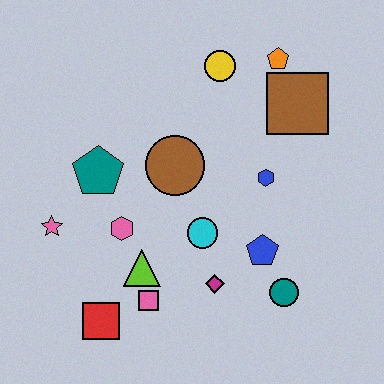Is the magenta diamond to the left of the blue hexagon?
Yes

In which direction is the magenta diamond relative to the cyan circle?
The magenta diamond is below the cyan circle.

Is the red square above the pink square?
No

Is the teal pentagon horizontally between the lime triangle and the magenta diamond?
No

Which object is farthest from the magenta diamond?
The orange pentagon is farthest from the magenta diamond.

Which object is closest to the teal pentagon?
The pink hexagon is closest to the teal pentagon.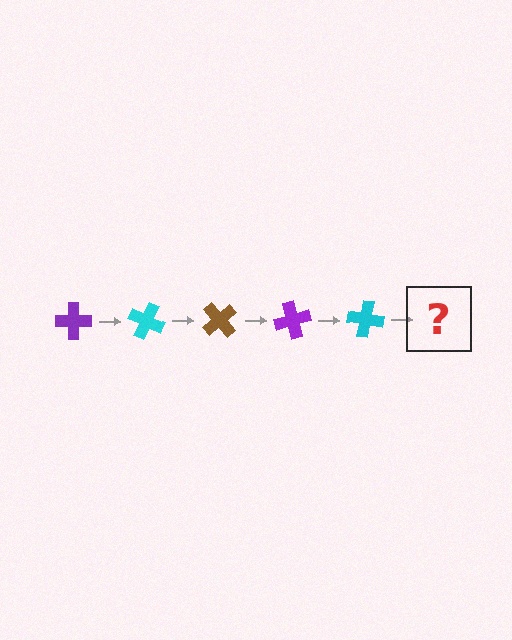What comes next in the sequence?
The next element should be a brown cross, rotated 125 degrees from the start.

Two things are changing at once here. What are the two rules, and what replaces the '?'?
The two rules are that it rotates 25 degrees each step and the color cycles through purple, cyan, and brown. The '?' should be a brown cross, rotated 125 degrees from the start.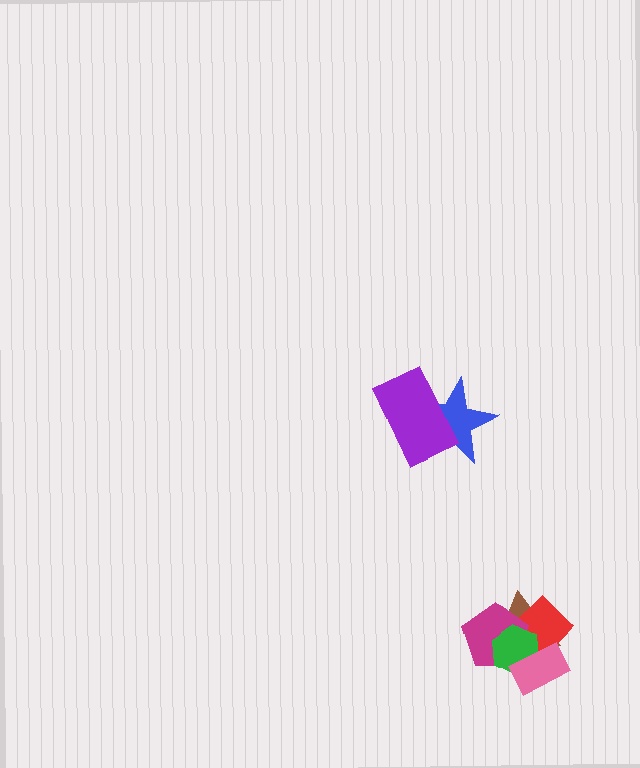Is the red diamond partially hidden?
Yes, it is partially covered by another shape.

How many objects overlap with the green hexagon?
4 objects overlap with the green hexagon.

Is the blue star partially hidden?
Yes, it is partially covered by another shape.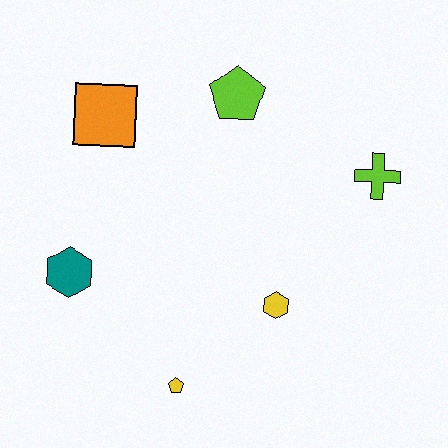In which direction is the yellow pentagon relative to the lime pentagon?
The yellow pentagon is below the lime pentagon.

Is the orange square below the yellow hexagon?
No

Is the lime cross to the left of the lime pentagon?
No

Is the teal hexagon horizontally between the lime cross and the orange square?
No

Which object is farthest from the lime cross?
The teal hexagon is farthest from the lime cross.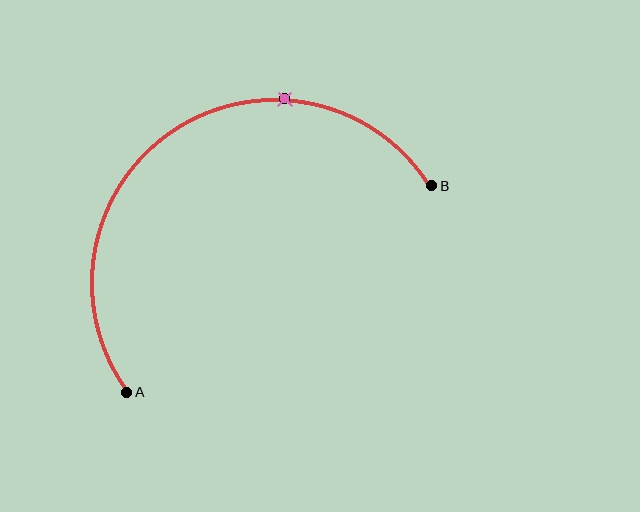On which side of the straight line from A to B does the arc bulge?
The arc bulges above and to the left of the straight line connecting A and B.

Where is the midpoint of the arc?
The arc midpoint is the point on the curve farthest from the straight line joining A and B. It sits above and to the left of that line.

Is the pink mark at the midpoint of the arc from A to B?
No. The pink mark lies on the arc but is closer to endpoint B. The arc midpoint would be at the point on the curve equidistant along the arc from both A and B.